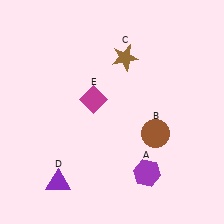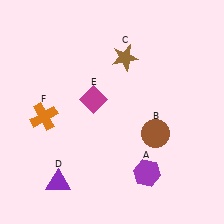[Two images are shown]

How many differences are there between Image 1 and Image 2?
There is 1 difference between the two images.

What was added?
An orange cross (F) was added in Image 2.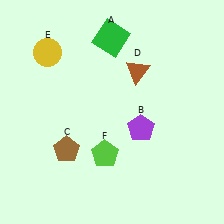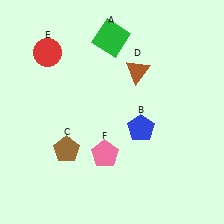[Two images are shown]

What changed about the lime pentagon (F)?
In Image 1, F is lime. In Image 2, it changed to pink.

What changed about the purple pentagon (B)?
In Image 1, B is purple. In Image 2, it changed to blue.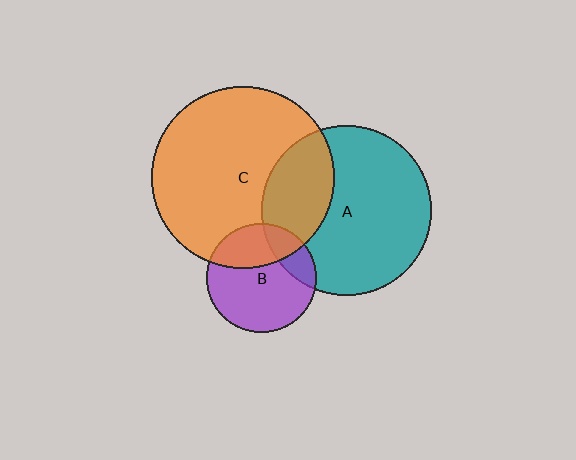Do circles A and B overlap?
Yes.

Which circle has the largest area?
Circle C (orange).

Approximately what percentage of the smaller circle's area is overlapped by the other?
Approximately 20%.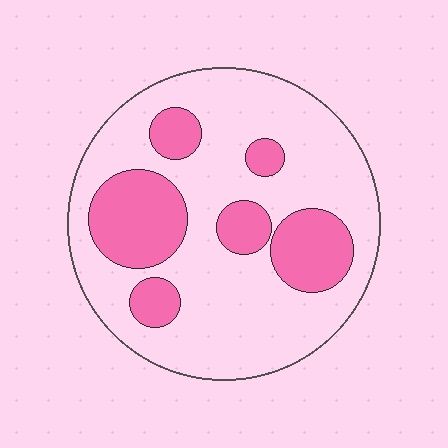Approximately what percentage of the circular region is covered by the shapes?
Approximately 30%.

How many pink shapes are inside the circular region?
6.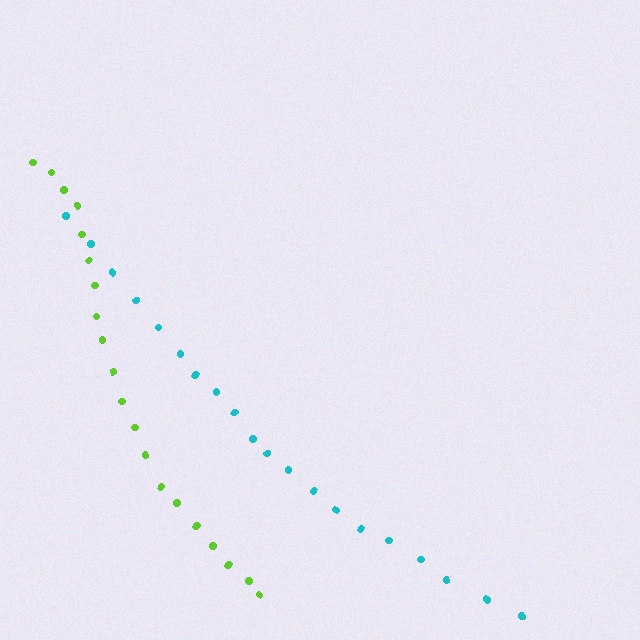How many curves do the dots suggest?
There are 2 distinct paths.